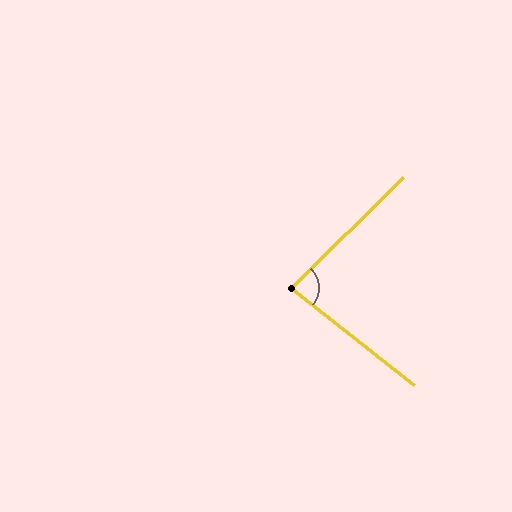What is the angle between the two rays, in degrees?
Approximately 83 degrees.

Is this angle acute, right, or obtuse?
It is acute.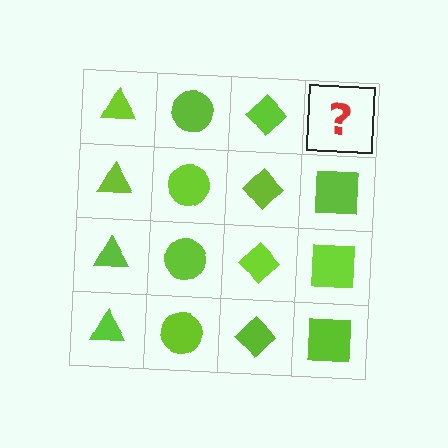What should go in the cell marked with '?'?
The missing cell should contain a lime square.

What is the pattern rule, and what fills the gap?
The rule is that each column has a consistent shape. The gap should be filled with a lime square.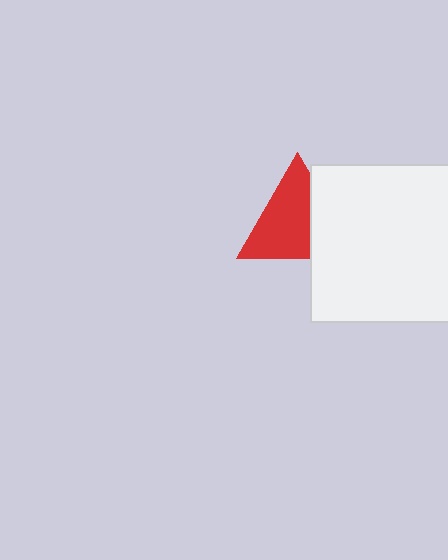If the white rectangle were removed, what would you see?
You would see the complete red triangle.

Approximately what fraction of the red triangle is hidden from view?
Roughly 33% of the red triangle is hidden behind the white rectangle.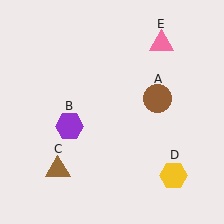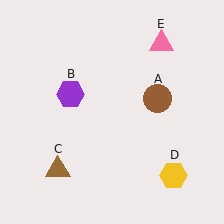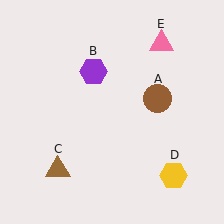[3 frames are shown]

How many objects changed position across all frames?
1 object changed position: purple hexagon (object B).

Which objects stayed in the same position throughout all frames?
Brown circle (object A) and brown triangle (object C) and yellow hexagon (object D) and pink triangle (object E) remained stationary.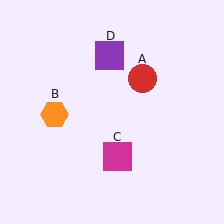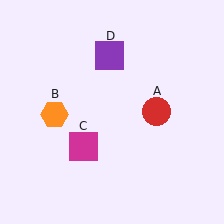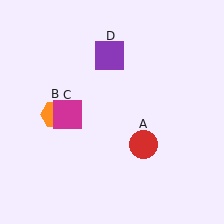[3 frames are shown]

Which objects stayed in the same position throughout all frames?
Orange hexagon (object B) and purple square (object D) remained stationary.